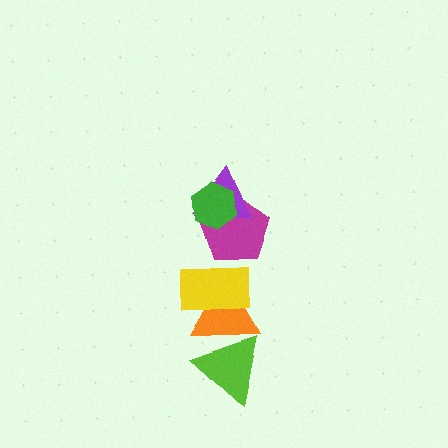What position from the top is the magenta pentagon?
The magenta pentagon is 3rd from the top.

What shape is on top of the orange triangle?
The yellow rectangle is on top of the orange triangle.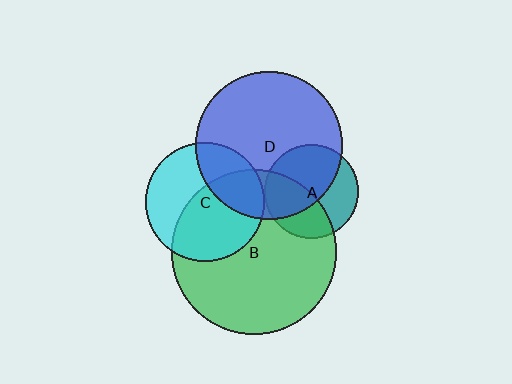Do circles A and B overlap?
Yes.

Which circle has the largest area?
Circle B (green).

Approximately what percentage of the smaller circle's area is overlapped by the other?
Approximately 45%.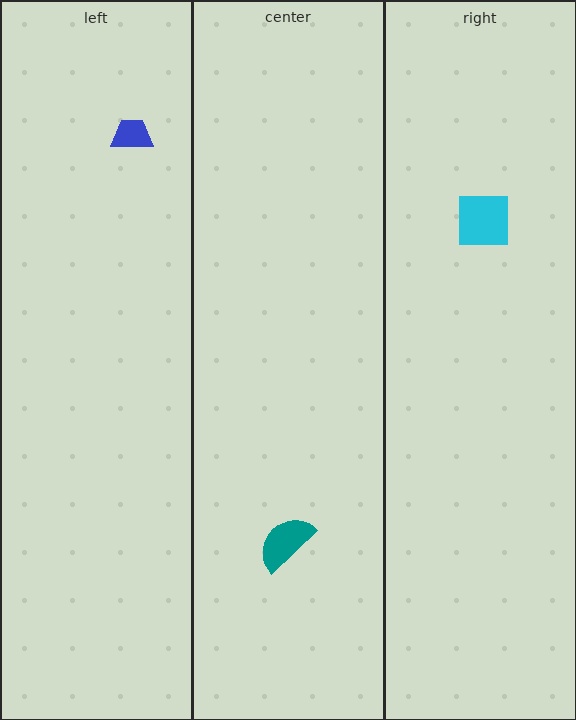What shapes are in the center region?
The teal semicircle.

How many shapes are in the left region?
1.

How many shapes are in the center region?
1.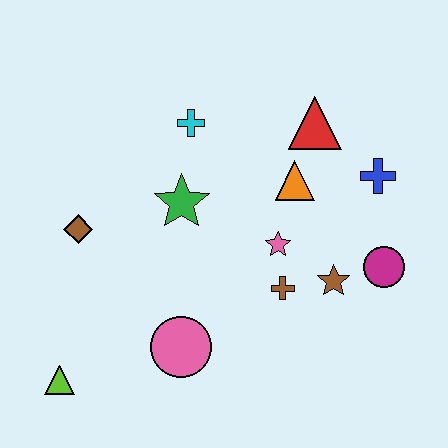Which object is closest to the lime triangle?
The pink circle is closest to the lime triangle.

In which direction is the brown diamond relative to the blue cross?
The brown diamond is to the left of the blue cross.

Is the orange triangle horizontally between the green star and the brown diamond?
No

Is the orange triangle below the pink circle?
No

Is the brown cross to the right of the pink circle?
Yes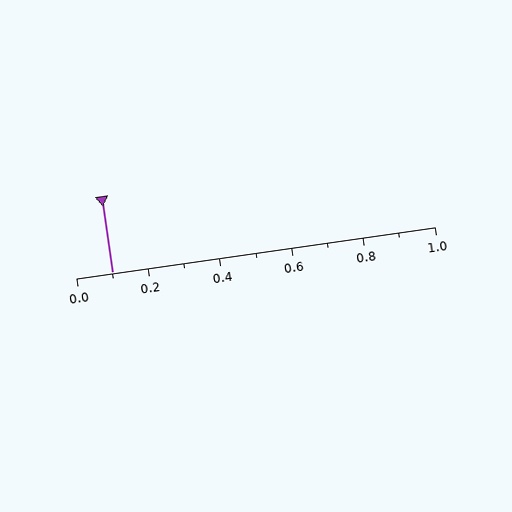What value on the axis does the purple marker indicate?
The marker indicates approximately 0.1.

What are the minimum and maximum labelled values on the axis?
The axis runs from 0.0 to 1.0.